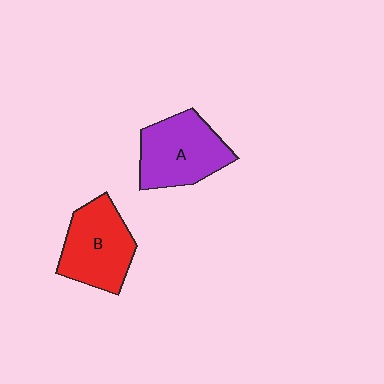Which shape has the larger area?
Shape A (purple).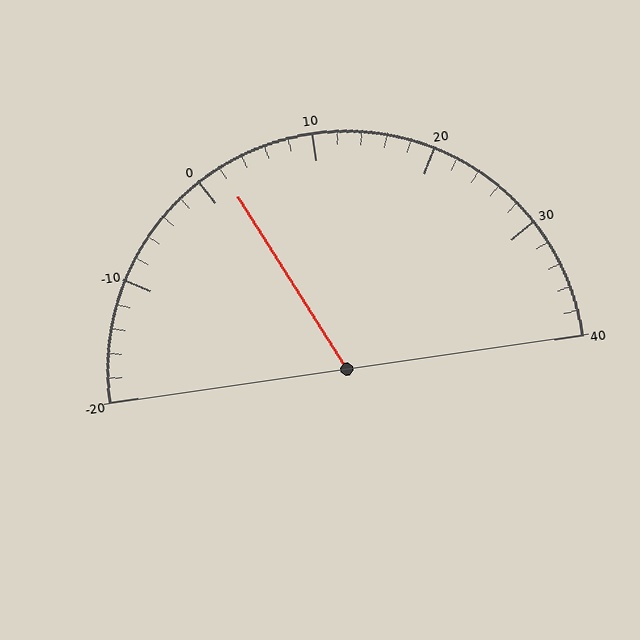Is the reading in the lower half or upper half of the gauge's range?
The reading is in the lower half of the range (-20 to 40).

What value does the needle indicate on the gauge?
The needle indicates approximately 2.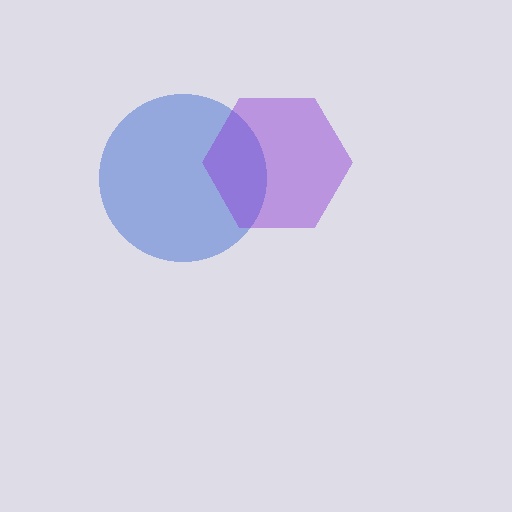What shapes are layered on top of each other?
The layered shapes are: a blue circle, a purple hexagon.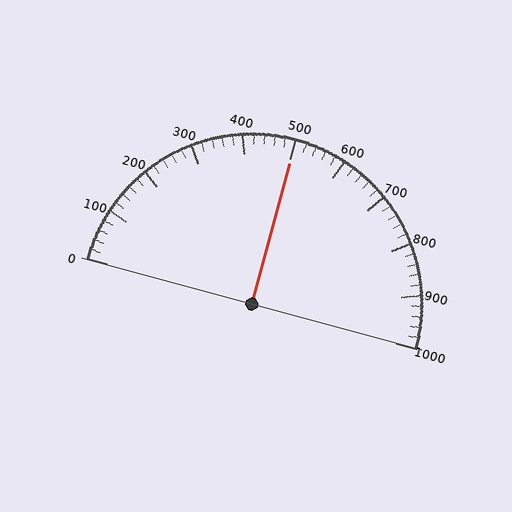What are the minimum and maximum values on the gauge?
The gauge ranges from 0 to 1000.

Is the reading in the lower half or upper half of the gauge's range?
The reading is in the upper half of the range (0 to 1000).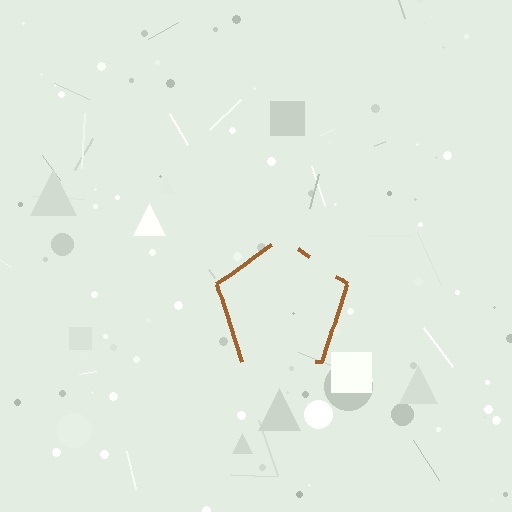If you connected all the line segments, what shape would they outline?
They would outline a pentagon.